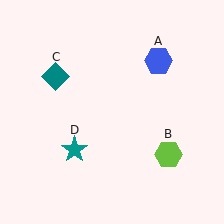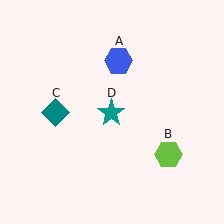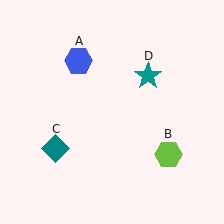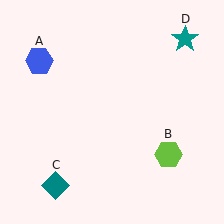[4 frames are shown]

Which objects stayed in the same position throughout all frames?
Lime hexagon (object B) remained stationary.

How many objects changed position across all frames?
3 objects changed position: blue hexagon (object A), teal diamond (object C), teal star (object D).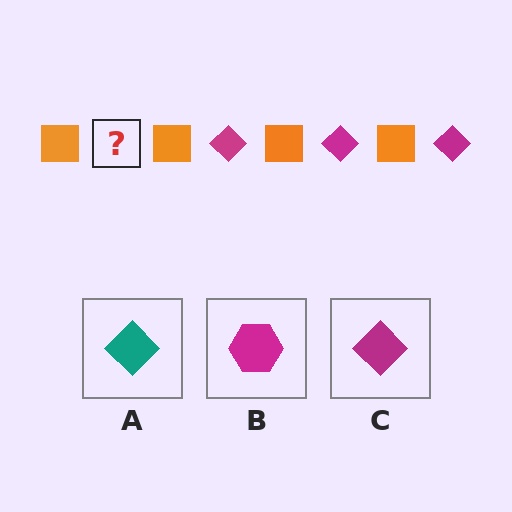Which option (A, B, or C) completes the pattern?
C.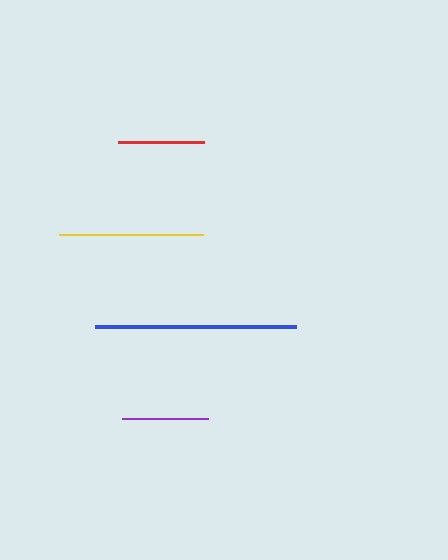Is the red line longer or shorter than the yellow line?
The yellow line is longer than the red line.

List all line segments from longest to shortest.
From longest to shortest: blue, yellow, red, purple.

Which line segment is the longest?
The blue line is the longest at approximately 201 pixels.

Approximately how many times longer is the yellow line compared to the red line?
The yellow line is approximately 1.7 times the length of the red line.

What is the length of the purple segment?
The purple segment is approximately 85 pixels long.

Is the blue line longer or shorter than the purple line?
The blue line is longer than the purple line.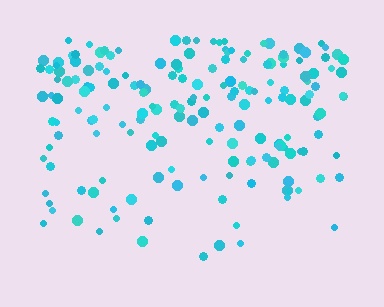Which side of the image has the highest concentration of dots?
The top.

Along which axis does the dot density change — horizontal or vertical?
Vertical.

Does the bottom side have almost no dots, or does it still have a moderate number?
Still a moderate number, just noticeably fewer than the top.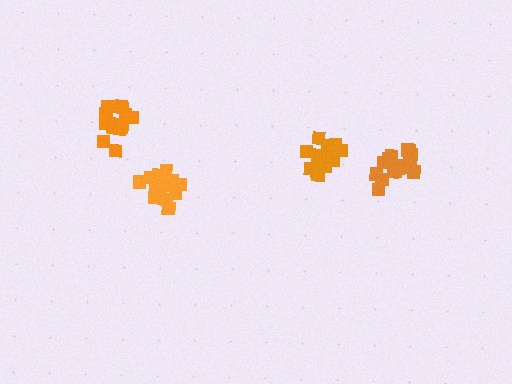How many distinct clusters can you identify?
There are 4 distinct clusters.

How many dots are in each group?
Group 1: 16 dots, Group 2: 17 dots, Group 3: 17 dots, Group 4: 16 dots (66 total).